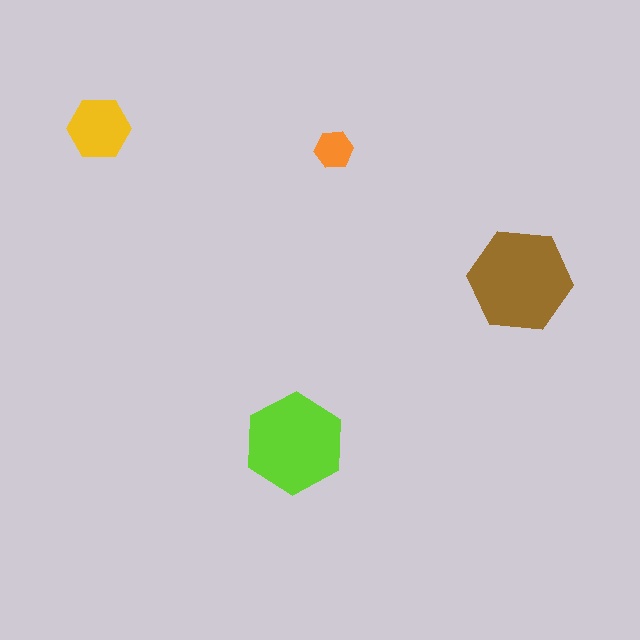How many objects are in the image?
There are 4 objects in the image.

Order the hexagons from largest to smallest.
the brown one, the lime one, the yellow one, the orange one.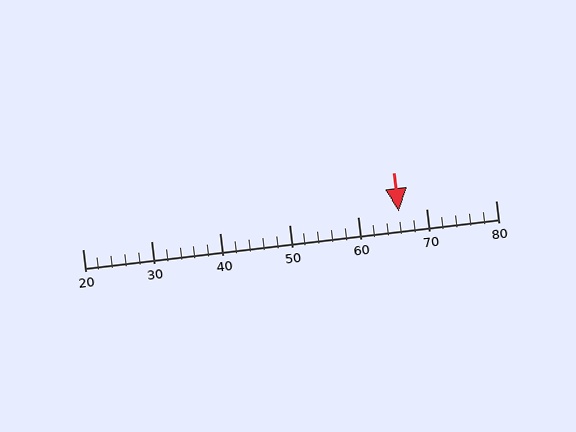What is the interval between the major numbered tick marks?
The major tick marks are spaced 10 units apart.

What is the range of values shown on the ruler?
The ruler shows values from 20 to 80.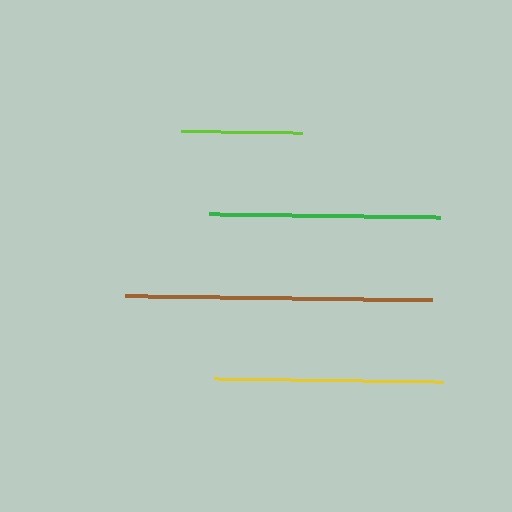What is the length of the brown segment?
The brown segment is approximately 306 pixels long.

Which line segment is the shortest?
The lime line is the shortest at approximately 121 pixels.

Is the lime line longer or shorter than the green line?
The green line is longer than the lime line.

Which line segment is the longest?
The brown line is the longest at approximately 306 pixels.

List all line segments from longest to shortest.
From longest to shortest: brown, green, yellow, lime.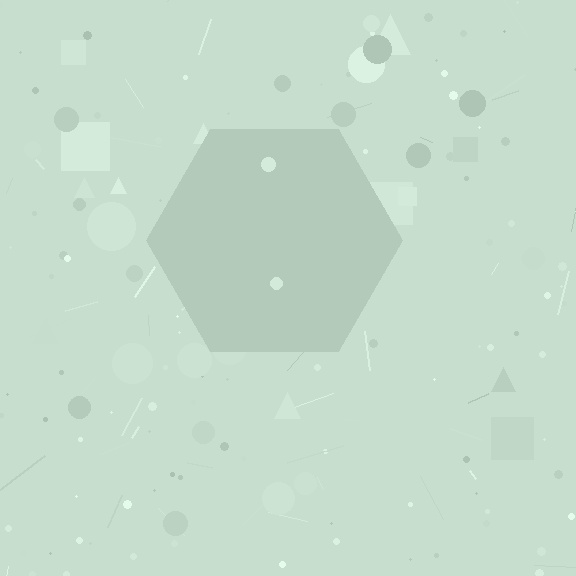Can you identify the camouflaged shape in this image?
The camouflaged shape is a hexagon.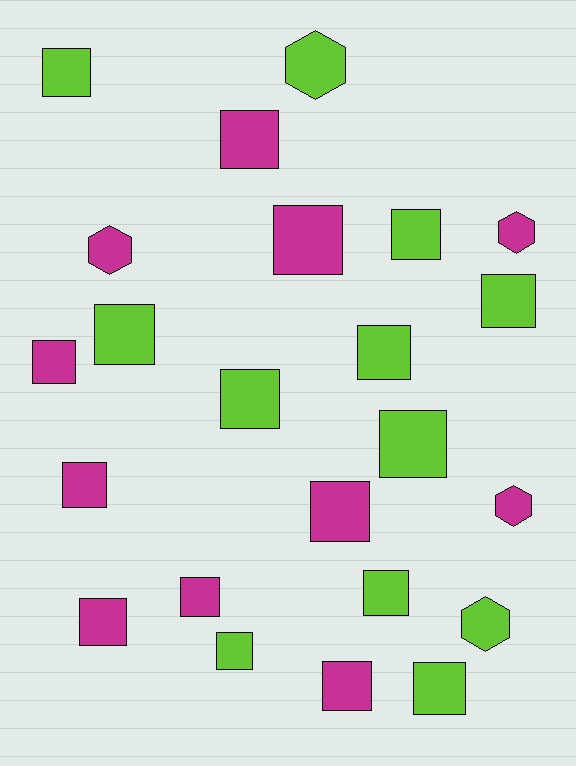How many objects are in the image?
There are 23 objects.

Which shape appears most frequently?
Square, with 18 objects.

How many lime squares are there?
There are 10 lime squares.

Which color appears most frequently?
Lime, with 12 objects.